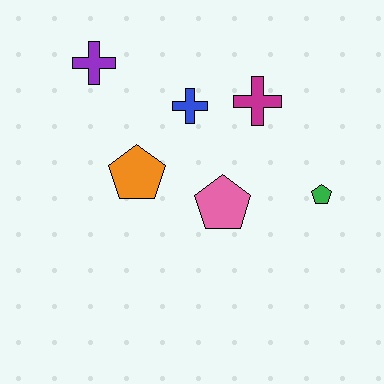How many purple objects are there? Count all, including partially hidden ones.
There is 1 purple object.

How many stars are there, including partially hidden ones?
There are no stars.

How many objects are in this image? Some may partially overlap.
There are 6 objects.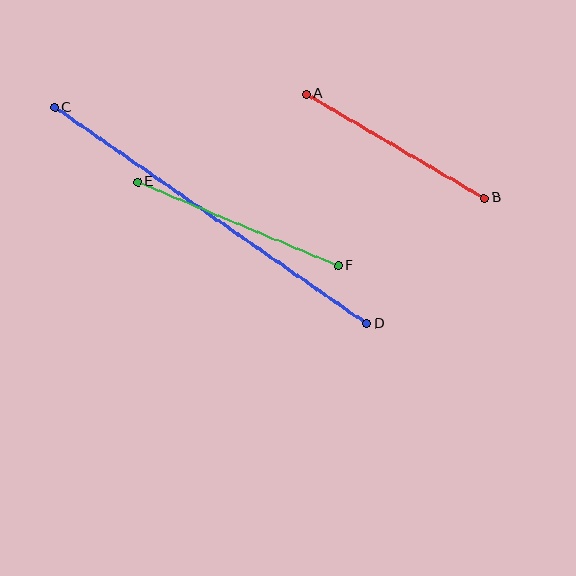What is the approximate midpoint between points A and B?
The midpoint is at approximately (395, 146) pixels.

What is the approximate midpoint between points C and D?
The midpoint is at approximately (211, 216) pixels.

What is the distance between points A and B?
The distance is approximately 206 pixels.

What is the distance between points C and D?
The distance is approximately 380 pixels.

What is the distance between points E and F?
The distance is approximately 217 pixels.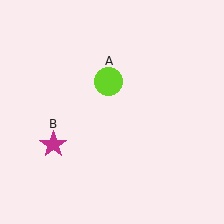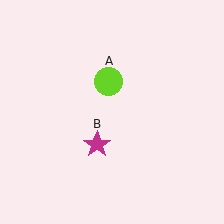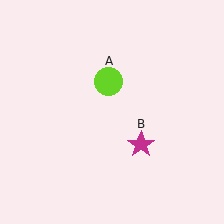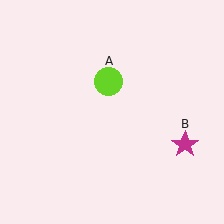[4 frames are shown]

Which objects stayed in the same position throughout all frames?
Lime circle (object A) remained stationary.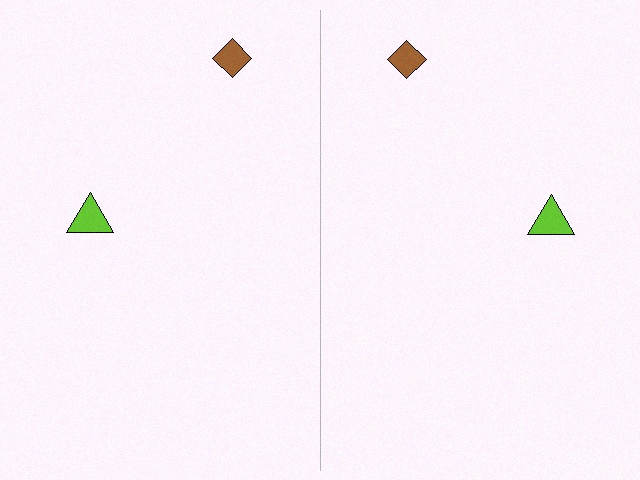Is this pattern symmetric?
Yes, this pattern has bilateral (reflection) symmetry.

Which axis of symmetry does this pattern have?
The pattern has a vertical axis of symmetry running through the center of the image.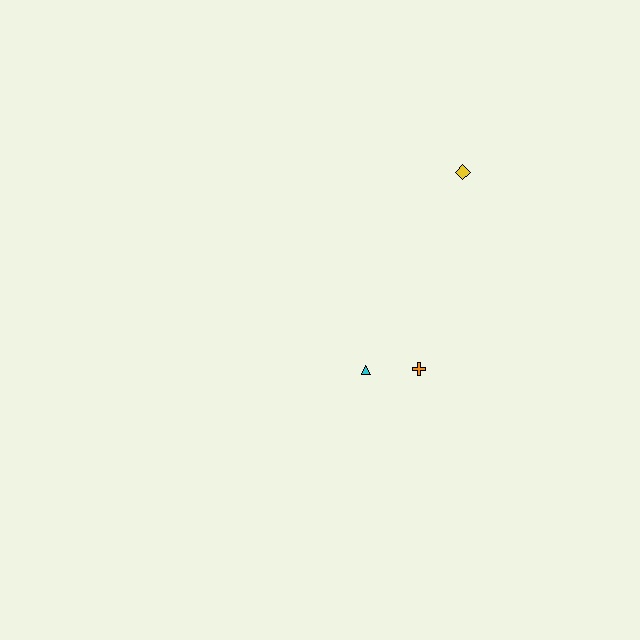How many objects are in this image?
There are 3 objects.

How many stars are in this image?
There are no stars.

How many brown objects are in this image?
There are no brown objects.